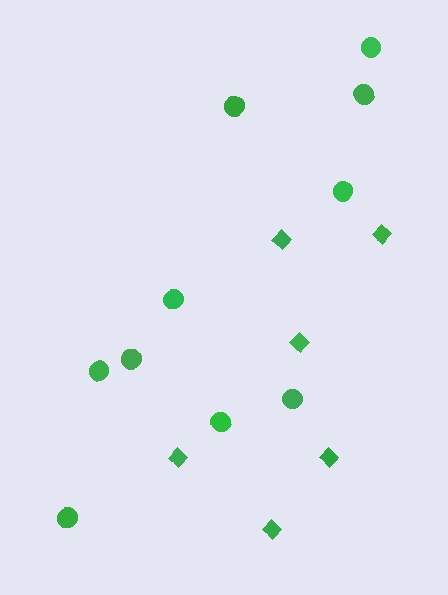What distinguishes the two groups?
There are 2 groups: one group of diamonds (6) and one group of circles (10).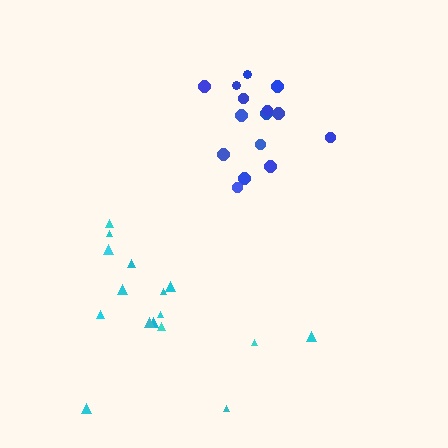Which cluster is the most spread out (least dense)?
Cyan.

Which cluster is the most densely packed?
Blue.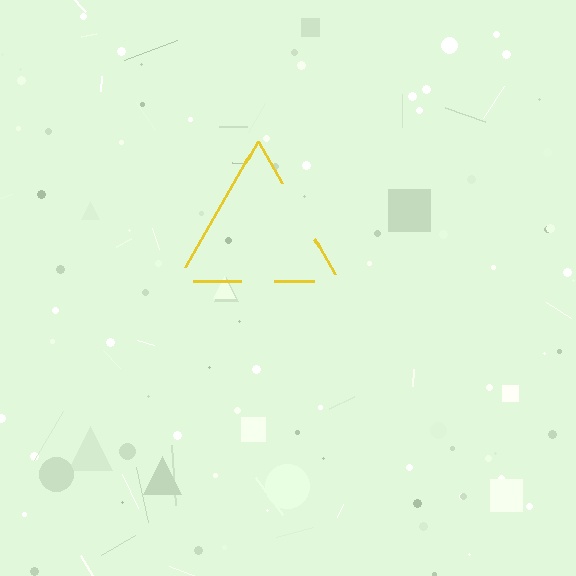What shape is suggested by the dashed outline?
The dashed outline suggests a triangle.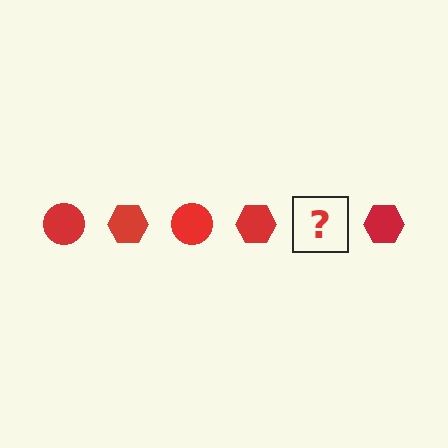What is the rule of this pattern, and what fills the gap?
The rule is that the pattern cycles through circle, hexagon shapes in red. The gap should be filled with a red circle.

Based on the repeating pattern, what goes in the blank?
The blank should be a red circle.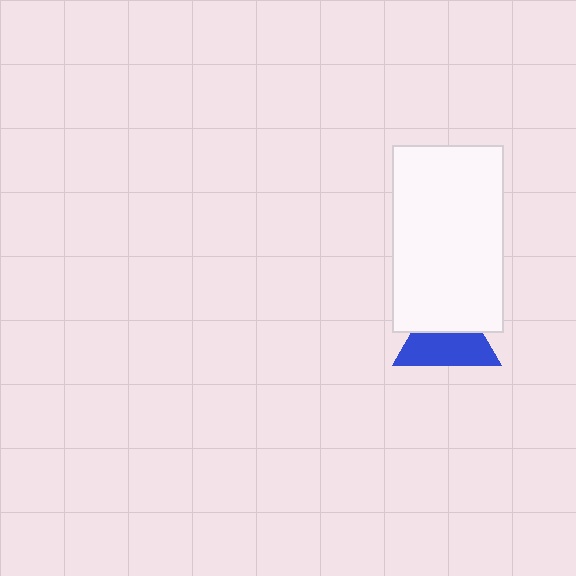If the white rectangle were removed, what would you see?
You would see the complete blue triangle.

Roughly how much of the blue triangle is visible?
About half of it is visible (roughly 56%).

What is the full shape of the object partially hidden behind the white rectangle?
The partially hidden object is a blue triangle.